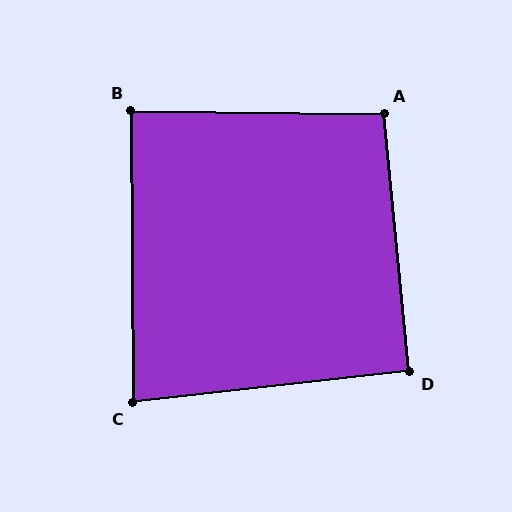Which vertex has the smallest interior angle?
C, at approximately 84 degrees.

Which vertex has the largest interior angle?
A, at approximately 96 degrees.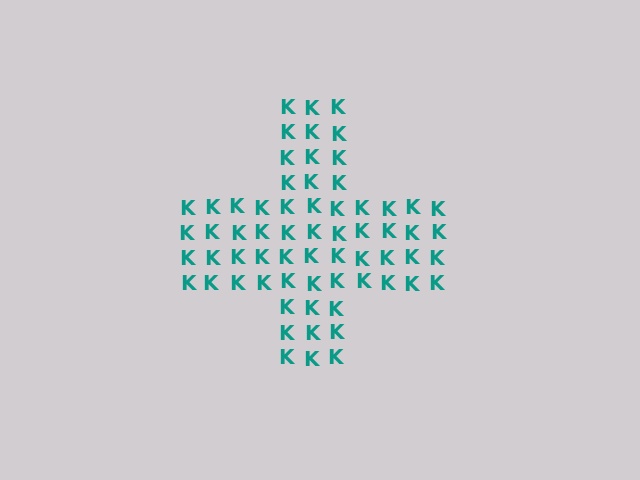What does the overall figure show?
The overall figure shows a cross.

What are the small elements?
The small elements are letter K's.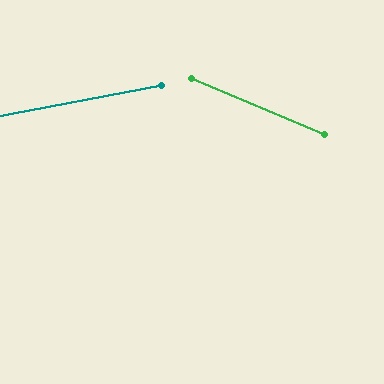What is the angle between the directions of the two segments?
Approximately 33 degrees.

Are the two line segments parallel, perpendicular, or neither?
Neither parallel nor perpendicular — they differ by about 33°.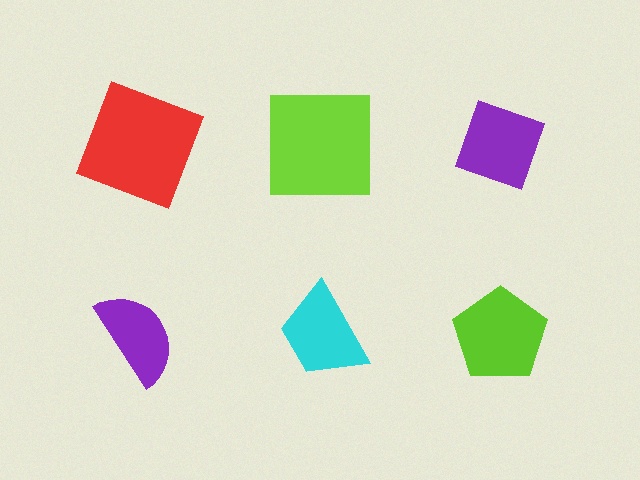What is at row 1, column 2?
A lime square.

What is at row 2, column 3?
A lime pentagon.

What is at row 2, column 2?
A cyan trapezoid.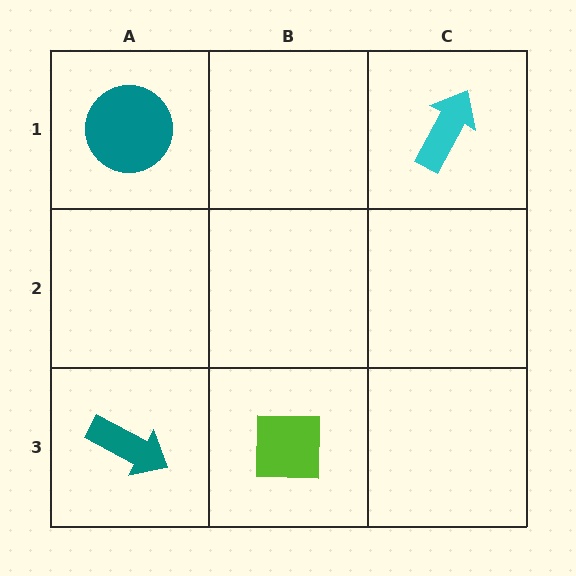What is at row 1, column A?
A teal circle.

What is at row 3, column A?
A teal arrow.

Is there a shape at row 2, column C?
No, that cell is empty.